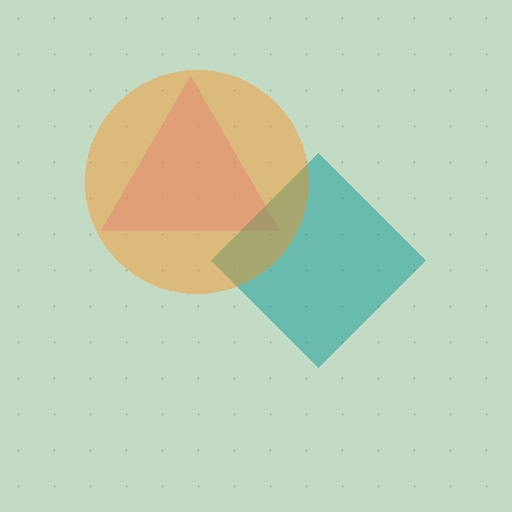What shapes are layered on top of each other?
The layered shapes are: a pink triangle, a teal diamond, an orange circle.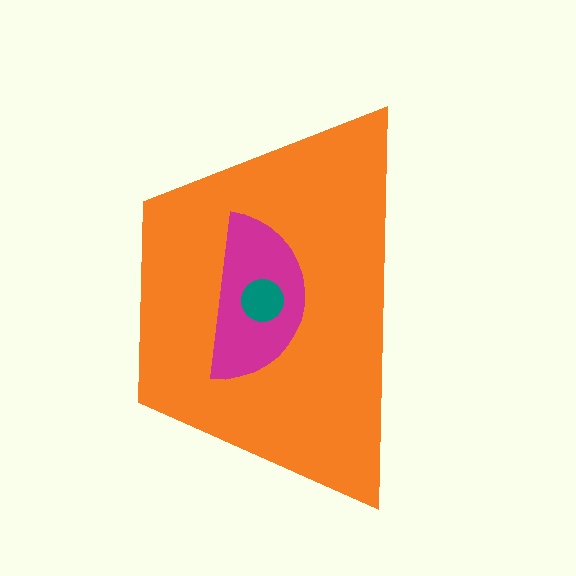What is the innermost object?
The teal circle.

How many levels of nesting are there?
3.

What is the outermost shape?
The orange trapezoid.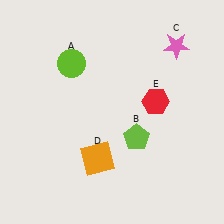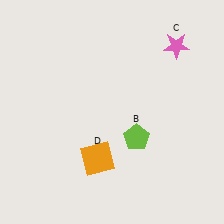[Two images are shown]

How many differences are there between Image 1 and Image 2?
There are 2 differences between the two images.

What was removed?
The lime circle (A), the red hexagon (E) were removed in Image 2.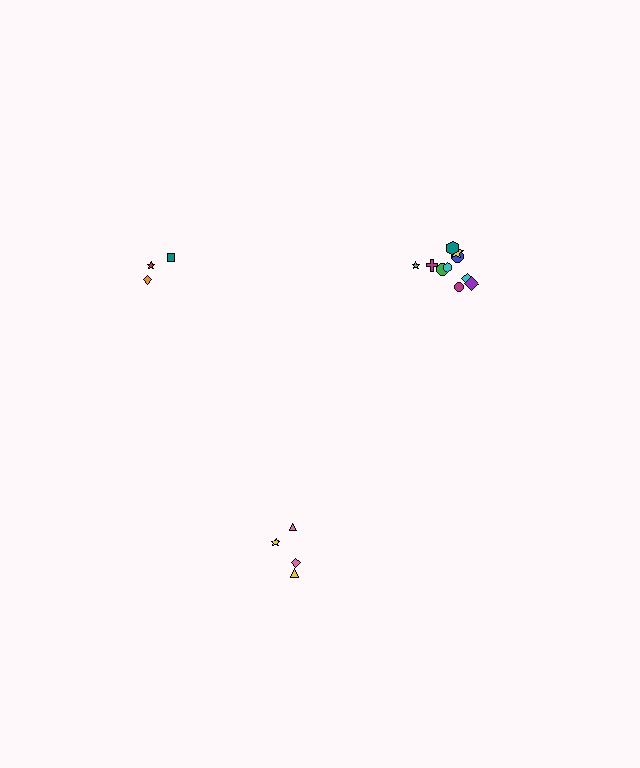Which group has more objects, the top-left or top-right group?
The top-right group.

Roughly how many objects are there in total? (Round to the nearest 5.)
Roughly 15 objects in total.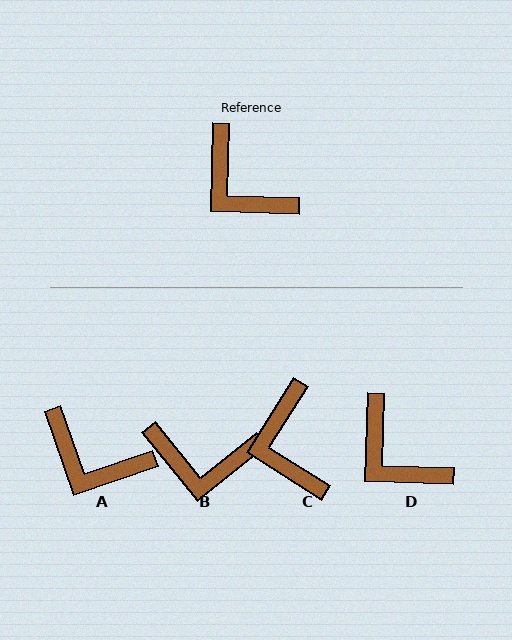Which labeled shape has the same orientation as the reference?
D.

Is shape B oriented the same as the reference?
No, it is off by about 41 degrees.